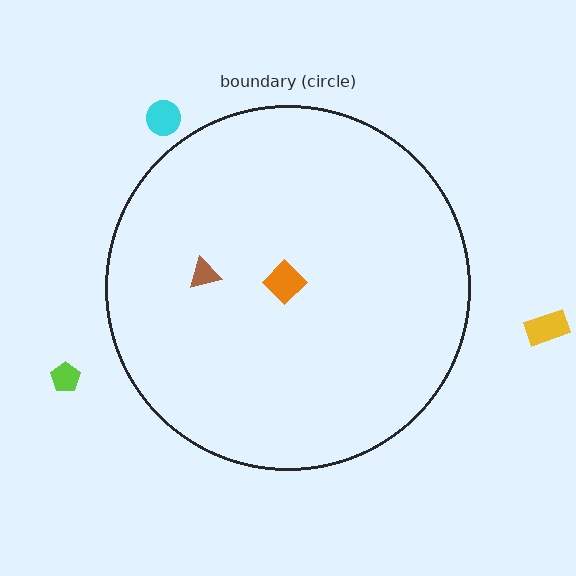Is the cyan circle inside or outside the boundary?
Outside.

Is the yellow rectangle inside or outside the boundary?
Outside.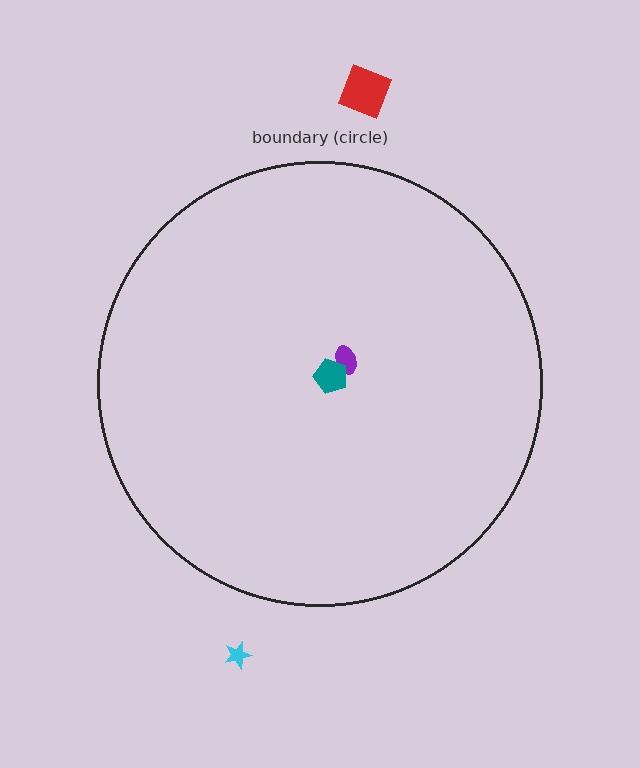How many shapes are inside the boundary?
2 inside, 2 outside.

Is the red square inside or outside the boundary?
Outside.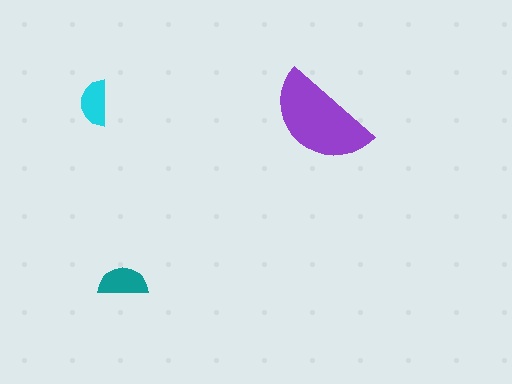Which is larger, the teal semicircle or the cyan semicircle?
The teal one.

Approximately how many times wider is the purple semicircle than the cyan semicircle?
About 2.5 times wider.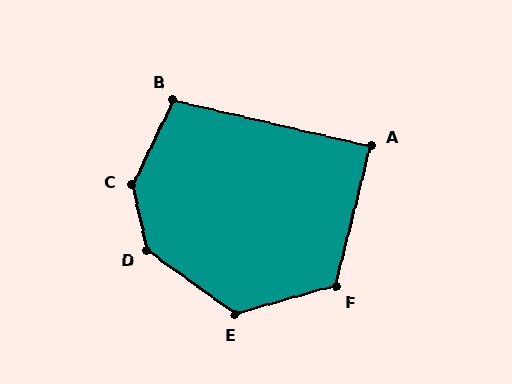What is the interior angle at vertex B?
Approximately 103 degrees (obtuse).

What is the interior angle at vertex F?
Approximately 119 degrees (obtuse).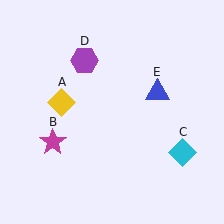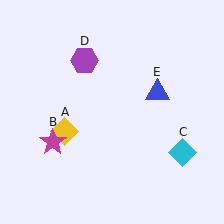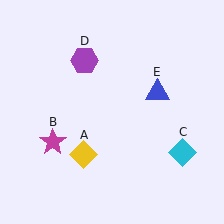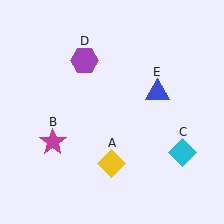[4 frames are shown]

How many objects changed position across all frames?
1 object changed position: yellow diamond (object A).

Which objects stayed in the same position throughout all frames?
Magenta star (object B) and cyan diamond (object C) and purple hexagon (object D) and blue triangle (object E) remained stationary.